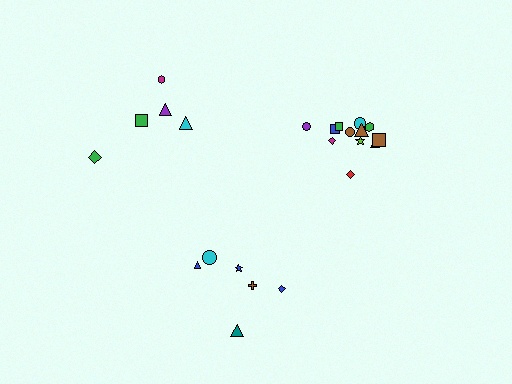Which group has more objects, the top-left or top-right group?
The top-right group.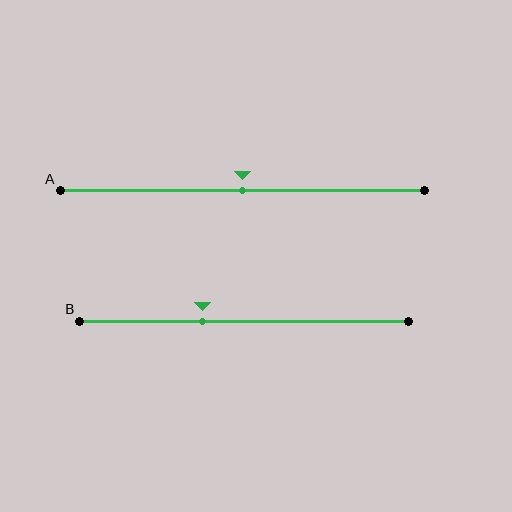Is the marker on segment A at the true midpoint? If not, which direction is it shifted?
Yes, the marker on segment A is at the true midpoint.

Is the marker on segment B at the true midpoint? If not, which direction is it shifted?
No, the marker on segment B is shifted to the left by about 13% of the segment length.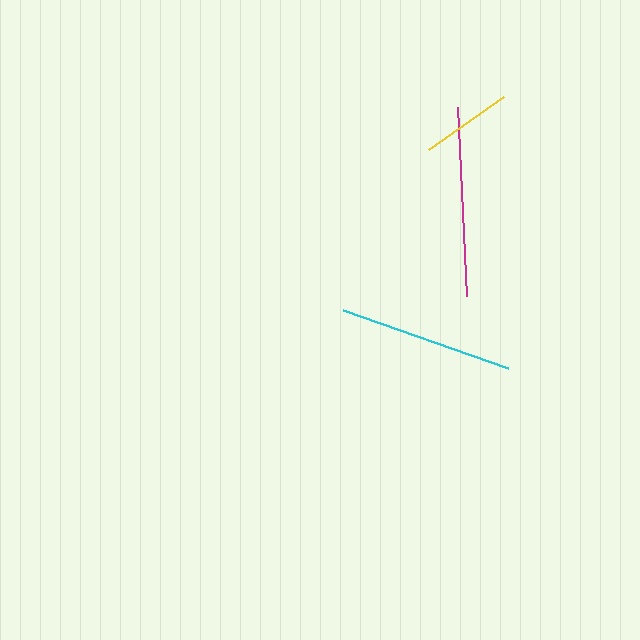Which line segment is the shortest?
The yellow line is the shortest at approximately 92 pixels.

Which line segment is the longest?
The magenta line is the longest at approximately 189 pixels.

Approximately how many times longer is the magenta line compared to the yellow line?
The magenta line is approximately 2.0 times the length of the yellow line.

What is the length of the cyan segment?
The cyan segment is approximately 175 pixels long.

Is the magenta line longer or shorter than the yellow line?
The magenta line is longer than the yellow line.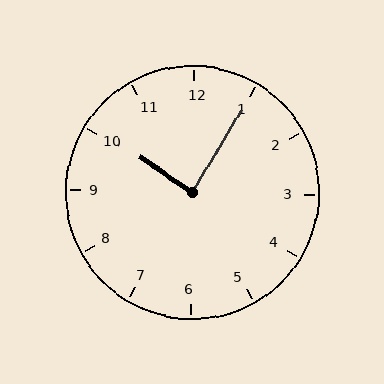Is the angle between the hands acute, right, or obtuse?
It is right.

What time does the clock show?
10:05.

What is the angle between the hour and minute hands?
Approximately 88 degrees.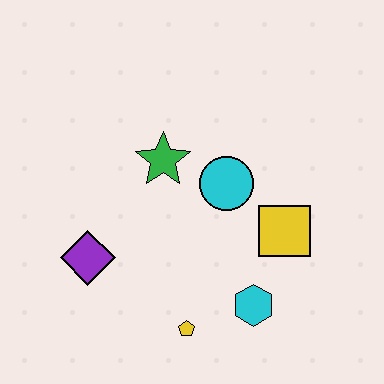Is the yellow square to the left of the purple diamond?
No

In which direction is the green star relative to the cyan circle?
The green star is to the left of the cyan circle.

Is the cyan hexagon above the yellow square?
No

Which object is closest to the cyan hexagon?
The yellow pentagon is closest to the cyan hexagon.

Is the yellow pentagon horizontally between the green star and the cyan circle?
Yes